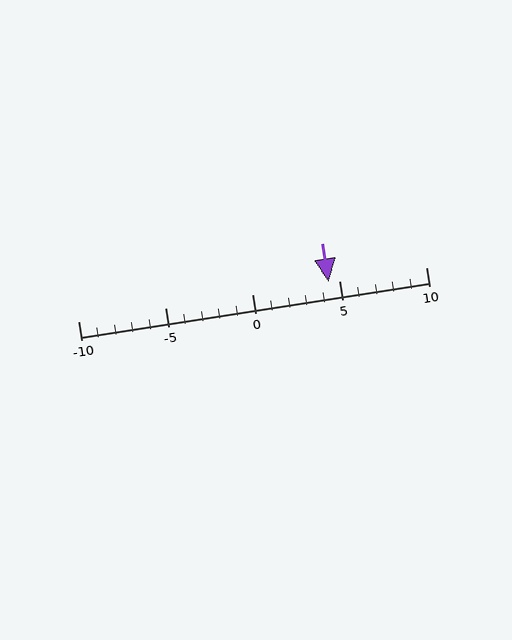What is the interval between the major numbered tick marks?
The major tick marks are spaced 5 units apart.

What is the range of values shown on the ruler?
The ruler shows values from -10 to 10.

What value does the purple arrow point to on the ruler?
The purple arrow points to approximately 4.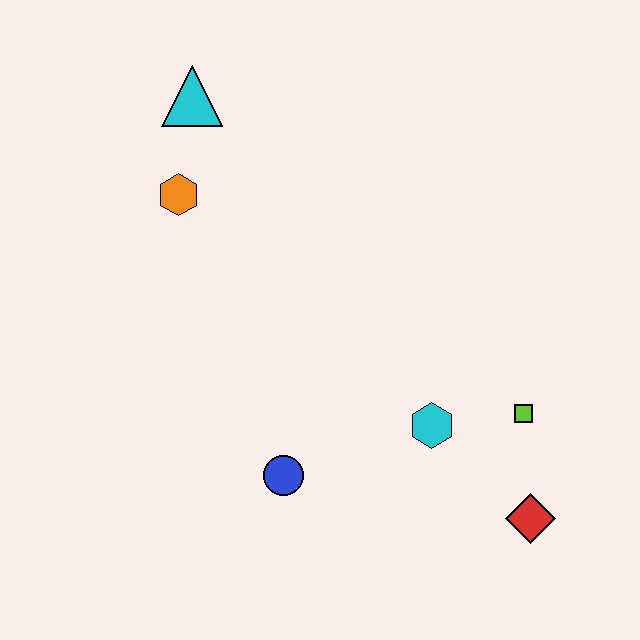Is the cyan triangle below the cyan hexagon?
No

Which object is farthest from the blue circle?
The cyan triangle is farthest from the blue circle.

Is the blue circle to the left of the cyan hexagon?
Yes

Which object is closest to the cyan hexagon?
The lime square is closest to the cyan hexagon.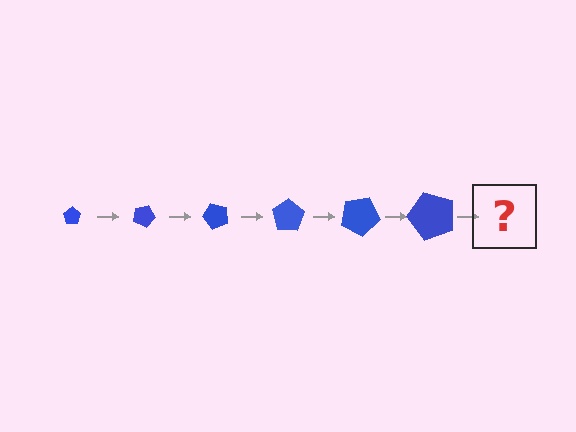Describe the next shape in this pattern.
It should be a pentagon, larger than the previous one and rotated 150 degrees from the start.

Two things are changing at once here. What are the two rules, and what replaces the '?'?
The two rules are that the pentagon grows larger each step and it rotates 25 degrees each step. The '?' should be a pentagon, larger than the previous one and rotated 150 degrees from the start.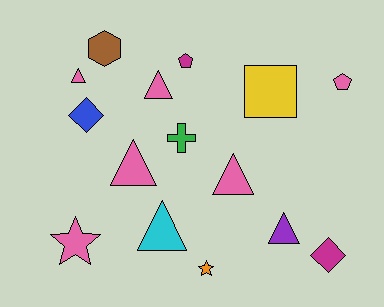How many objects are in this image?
There are 15 objects.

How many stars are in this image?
There are 2 stars.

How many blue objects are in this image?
There is 1 blue object.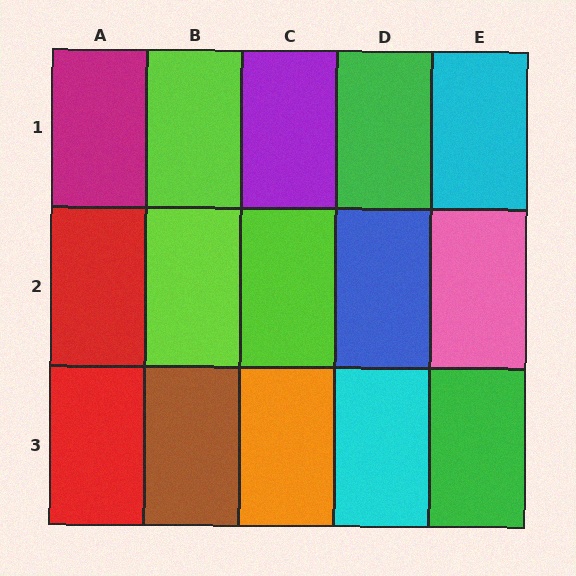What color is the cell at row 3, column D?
Cyan.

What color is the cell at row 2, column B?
Lime.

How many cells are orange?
1 cell is orange.